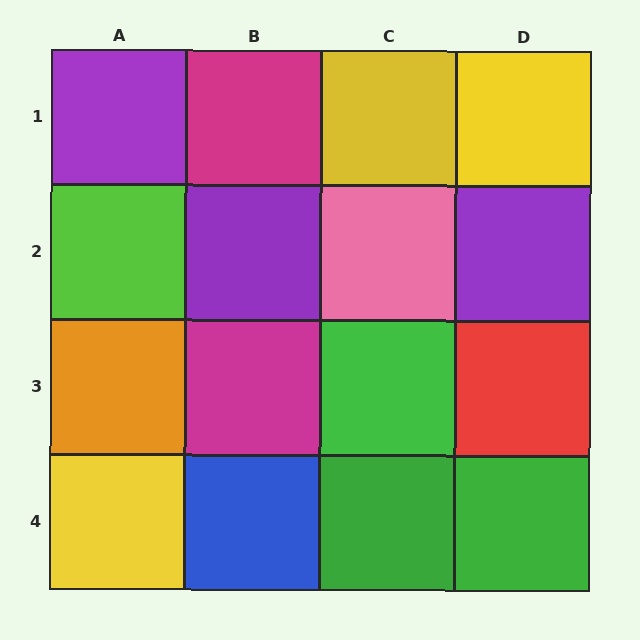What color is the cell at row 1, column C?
Yellow.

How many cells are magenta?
2 cells are magenta.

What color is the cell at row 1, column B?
Magenta.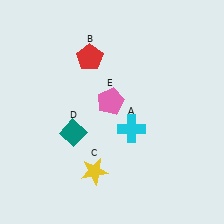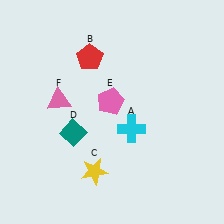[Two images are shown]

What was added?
A pink triangle (F) was added in Image 2.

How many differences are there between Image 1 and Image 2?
There is 1 difference between the two images.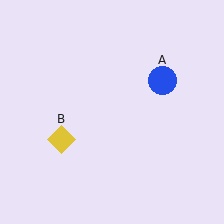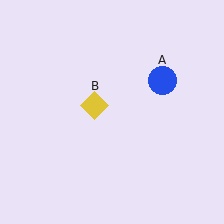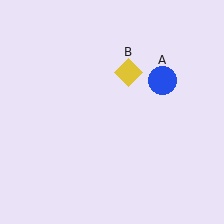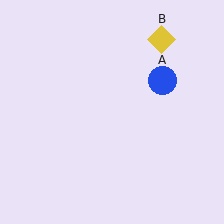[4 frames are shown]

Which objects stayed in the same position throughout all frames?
Blue circle (object A) remained stationary.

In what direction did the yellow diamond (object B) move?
The yellow diamond (object B) moved up and to the right.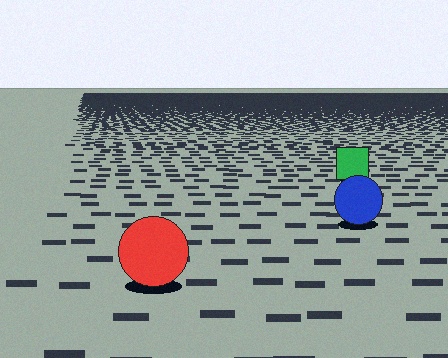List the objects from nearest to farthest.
From nearest to farthest: the red circle, the blue circle, the green square.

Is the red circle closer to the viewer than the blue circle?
Yes. The red circle is closer — you can tell from the texture gradient: the ground texture is coarser near it.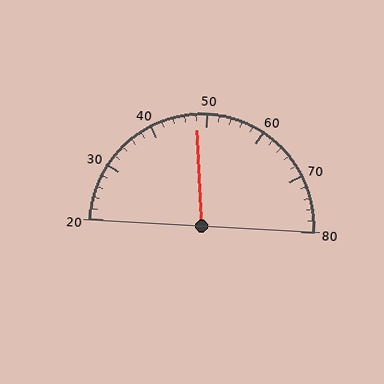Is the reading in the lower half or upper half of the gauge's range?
The reading is in the lower half of the range (20 to 80).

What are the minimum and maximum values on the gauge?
The gauge ranges from 20 to 80.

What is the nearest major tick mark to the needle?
The nearest major tick mark is 50.